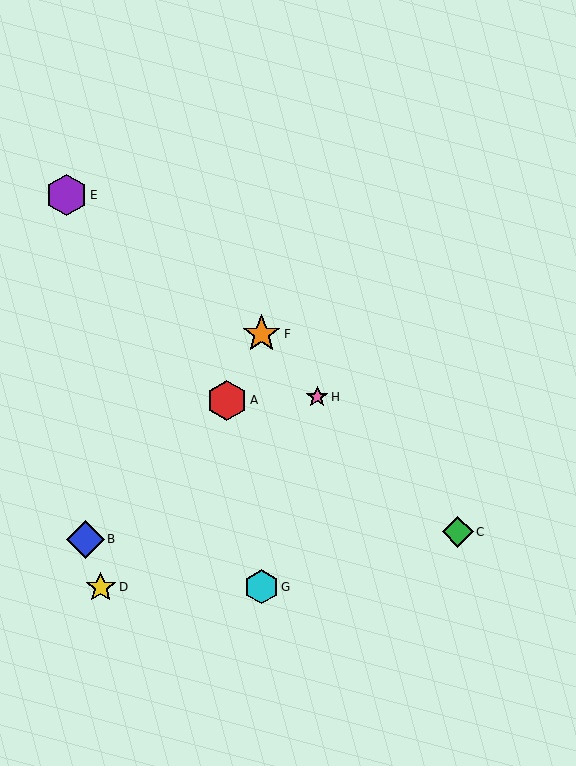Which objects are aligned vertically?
Objects F, G are aligned vertically.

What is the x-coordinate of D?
Object D is at x≈101.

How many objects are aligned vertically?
2 objects (F, G) are aligned vertically.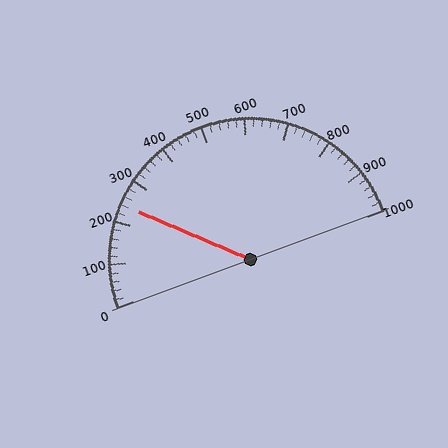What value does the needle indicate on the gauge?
The needle indicates approximately 240.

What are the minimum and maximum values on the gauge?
The gauge ranges from 0 to 1000.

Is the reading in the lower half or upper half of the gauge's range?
The reading is in the lower half of the range (0 to 1000).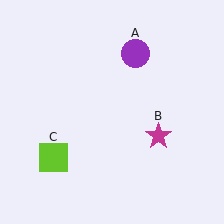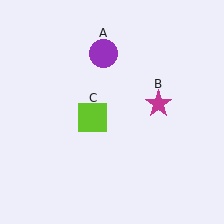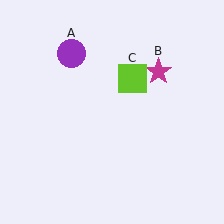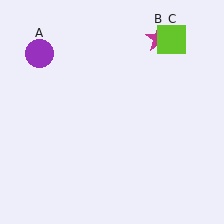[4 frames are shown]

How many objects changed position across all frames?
3 objects changed position: purple circle (object A), magenta star (object B), lime square (object C).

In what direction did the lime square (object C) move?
The lime square (object C) moved up and to the right.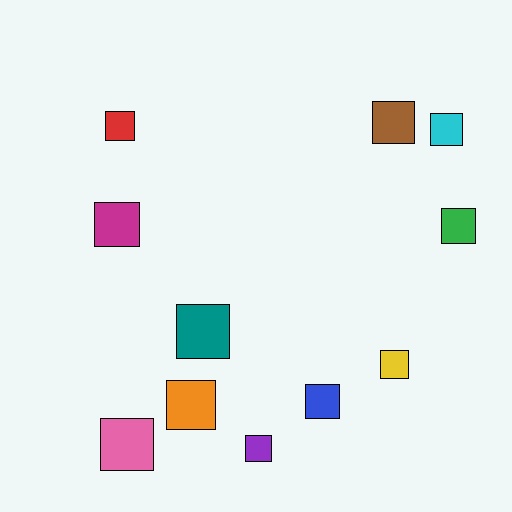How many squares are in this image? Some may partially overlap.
There are 11 squares.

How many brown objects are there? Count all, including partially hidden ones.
There is 1 brown object.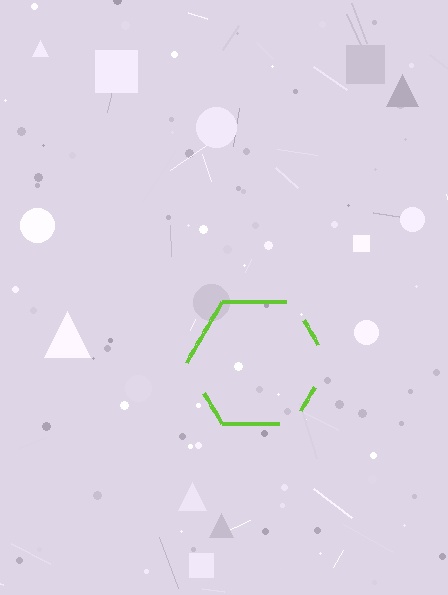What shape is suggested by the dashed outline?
The dashed outline suggests a hexagon.